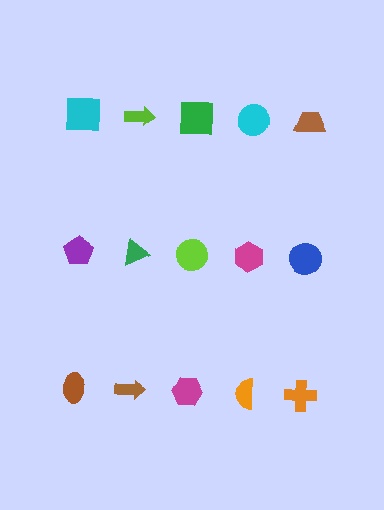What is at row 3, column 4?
An orange semicircle.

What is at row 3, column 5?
An orange cross.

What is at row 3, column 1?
A brown ellipse.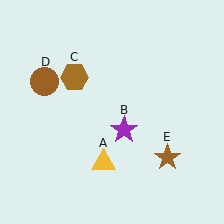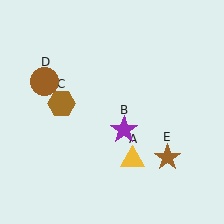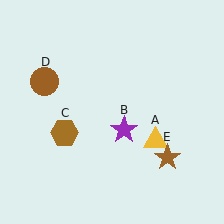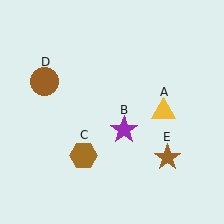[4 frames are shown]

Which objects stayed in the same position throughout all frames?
Purple star (object B) and brown circle (object D) and brown star (object E) remained stationary.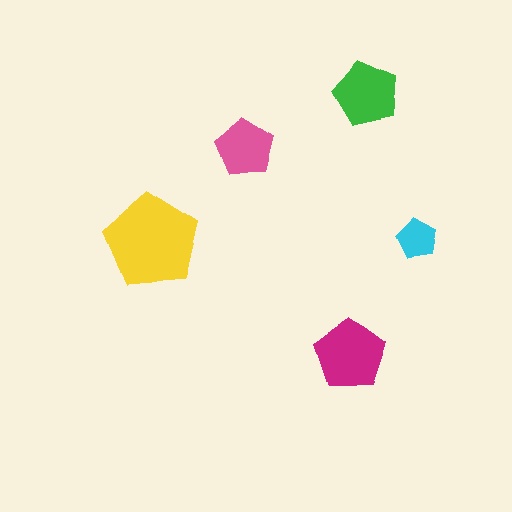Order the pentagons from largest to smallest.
the yellow one, the magenta one, the green one, the pink one, the cyan one.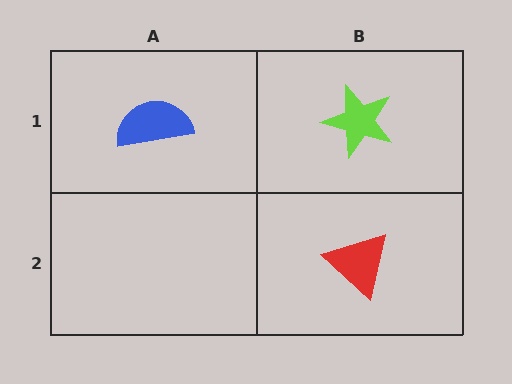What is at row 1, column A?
A blue semicircle.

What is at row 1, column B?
A lime star.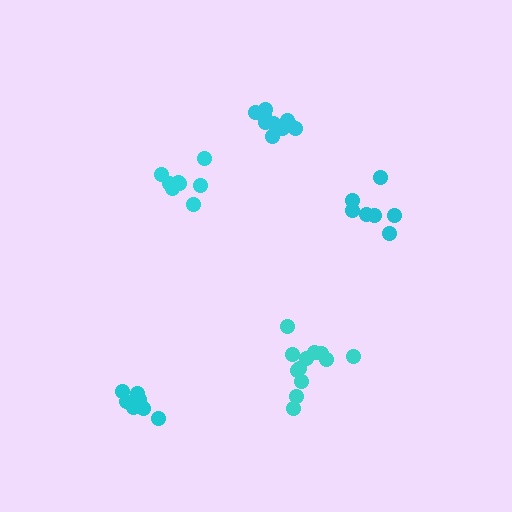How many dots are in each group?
Group 1: 8 dots, Group 2: 12 dots, Group 3: 10 dots, Group 4: 7 dots, Group 5: 7 dots (44 total).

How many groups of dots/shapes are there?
There are 5 groups.